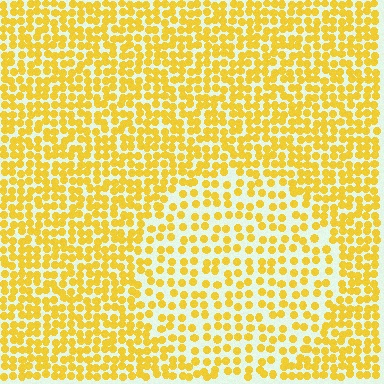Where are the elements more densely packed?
The elements are more densely packed outside the circle boundary.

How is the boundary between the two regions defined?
The boundary is defined by a change in element density (approximately 1.7x ratio). All elements are the same color, size, and shape.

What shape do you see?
I see a circle.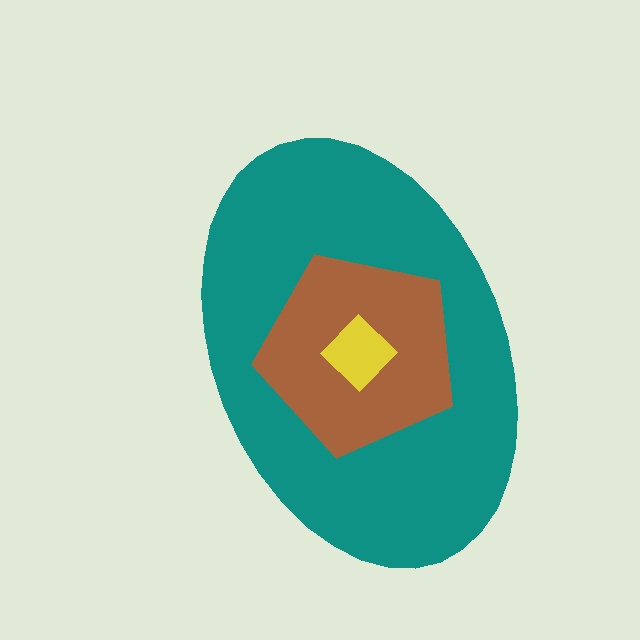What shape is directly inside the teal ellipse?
The brown pentagon.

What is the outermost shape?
The teal ellipse.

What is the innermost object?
The yellow diamond.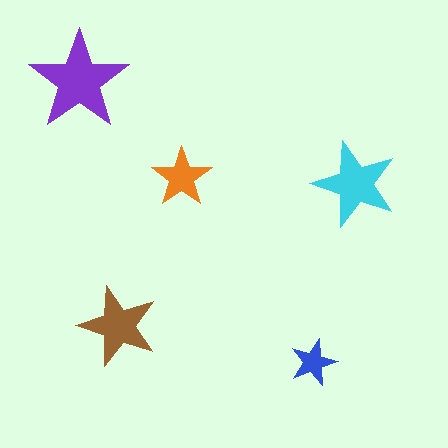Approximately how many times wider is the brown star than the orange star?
About 1.5 times wider.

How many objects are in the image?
There are 5 objects in the image.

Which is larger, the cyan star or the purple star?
The purple one.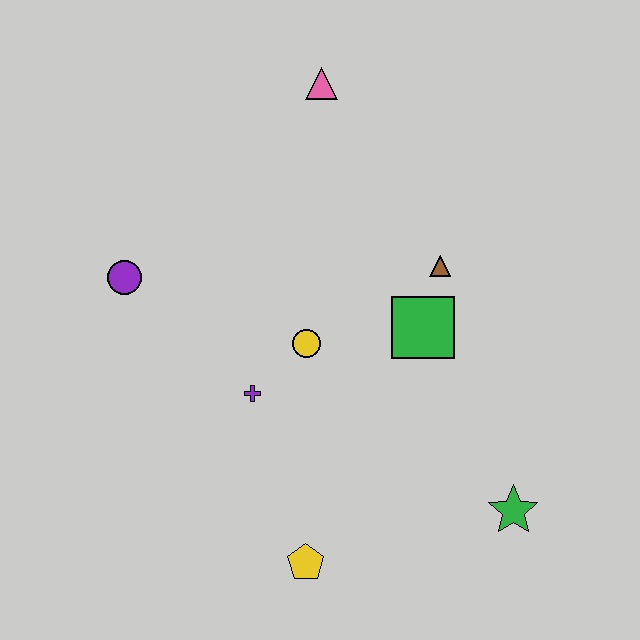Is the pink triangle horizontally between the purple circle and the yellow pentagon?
No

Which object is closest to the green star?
The green square is closest to the green star.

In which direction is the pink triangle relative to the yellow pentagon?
The pink triangle is above the yellow pentagon.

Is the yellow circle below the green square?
Yes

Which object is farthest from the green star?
The pink triangle is farthest from the green star.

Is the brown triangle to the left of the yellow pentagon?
No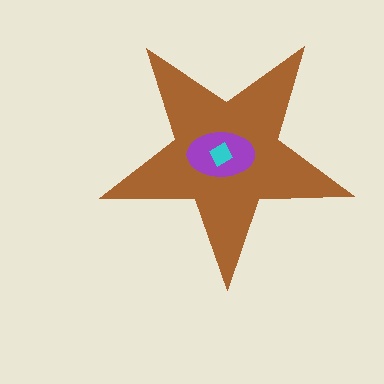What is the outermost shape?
The brown star.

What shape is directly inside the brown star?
The purple ellipse.